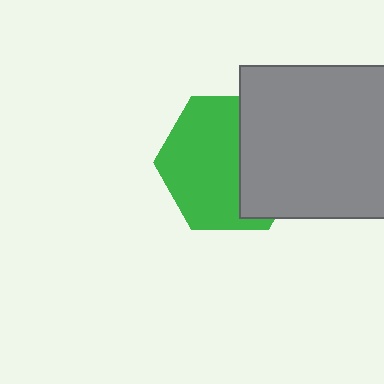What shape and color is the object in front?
The object in front is a gray square.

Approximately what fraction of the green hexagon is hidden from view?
Roughly 40% of the green hexagon is hidden behind the gray square.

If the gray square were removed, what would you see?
You would see the complete green hexagon.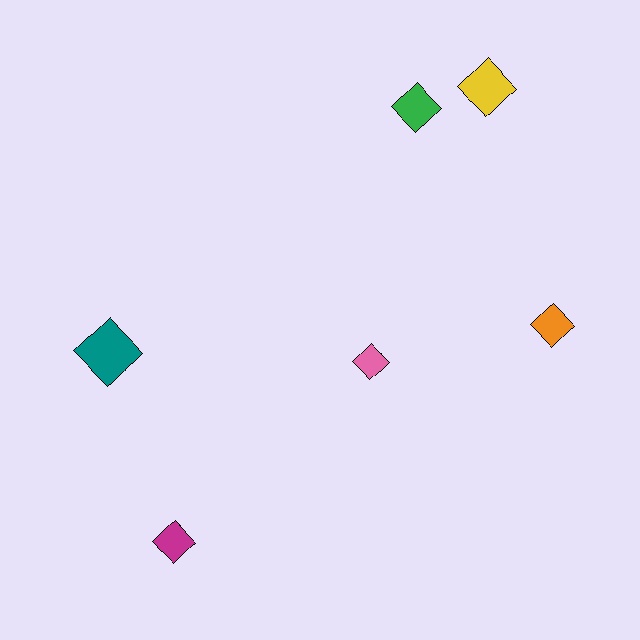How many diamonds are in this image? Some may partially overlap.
There are 6 diamonds.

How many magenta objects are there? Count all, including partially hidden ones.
There is 1 magenta object.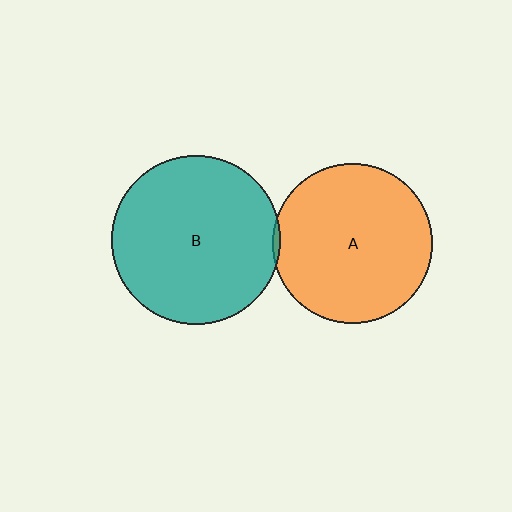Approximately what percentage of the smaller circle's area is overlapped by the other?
Approximately 5%.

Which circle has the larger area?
Circle B (teal).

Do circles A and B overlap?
Yes.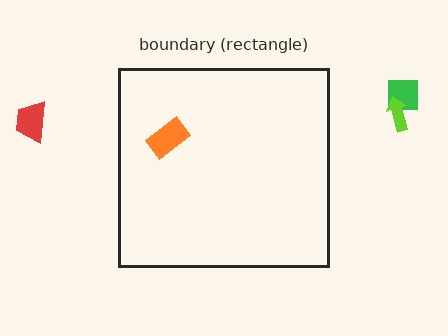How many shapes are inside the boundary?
1 inside, 3 outside.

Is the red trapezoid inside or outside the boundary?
Outside.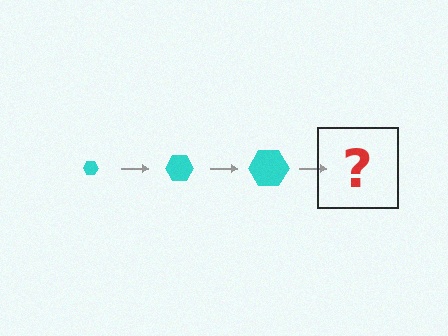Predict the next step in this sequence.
The next step is a cyan hexagon, larger than the previous one.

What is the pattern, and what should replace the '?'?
The pattern is that the hexagon gets progressively larger each step. The '?' should be a cyan hexagon, larger than the previous one.